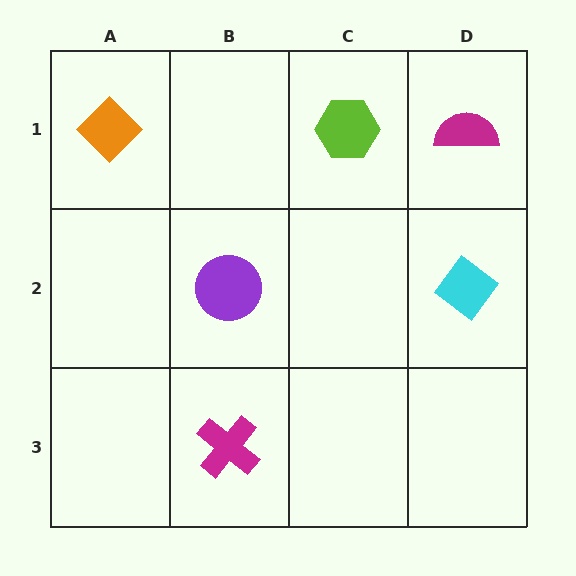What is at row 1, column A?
An orange diamond.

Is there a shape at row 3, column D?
No, that cell is empty.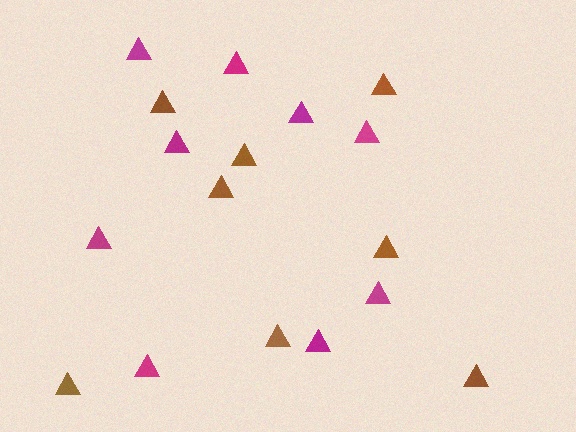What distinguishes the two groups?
There are 2 groups: one group of brown triangles (8) and one group of magenta triangles (9).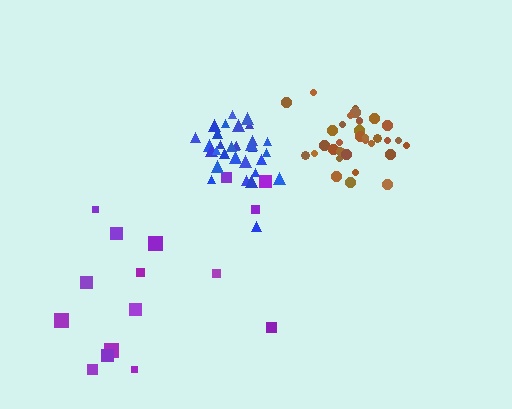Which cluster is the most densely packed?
Brown.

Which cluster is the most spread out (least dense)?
Purple.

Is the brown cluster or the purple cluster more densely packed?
Brown.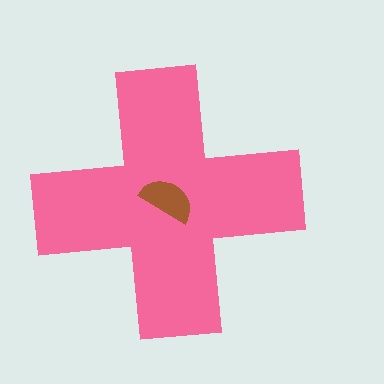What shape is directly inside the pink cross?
The brown semicircle.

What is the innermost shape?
The brown semicircle.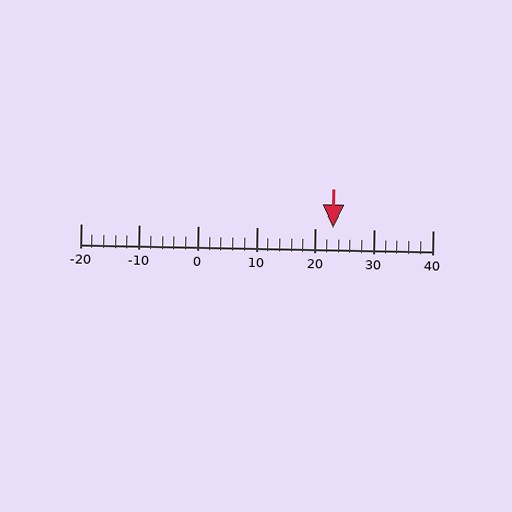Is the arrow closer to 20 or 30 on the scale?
The arrow is closer to 20.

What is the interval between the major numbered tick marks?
The major tick marks are spaced 10 units apart.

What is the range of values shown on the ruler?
The ruler shows values from -20 to 40.